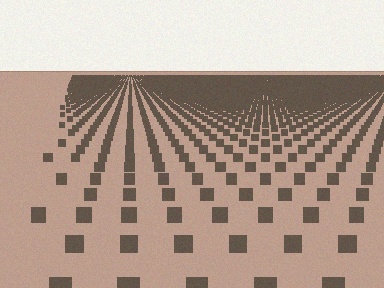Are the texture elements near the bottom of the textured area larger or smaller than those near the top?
Larger. Near the bottom, elements are closer to the viewer and appear at a bigger on-screen size.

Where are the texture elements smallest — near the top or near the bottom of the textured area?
Near the top.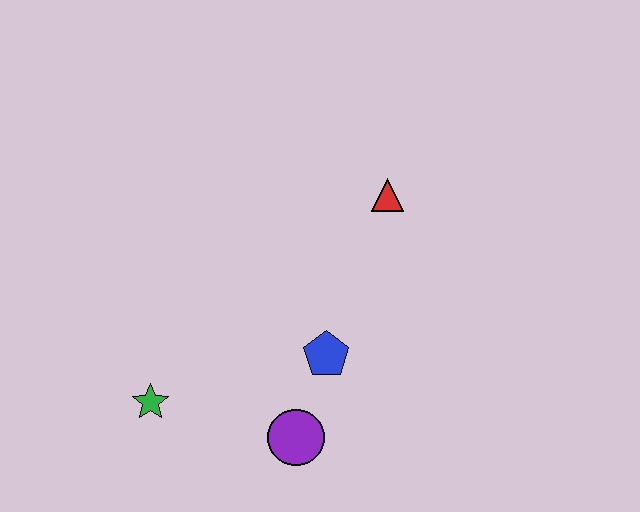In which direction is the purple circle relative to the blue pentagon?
The purple circle is below the blue pentagon.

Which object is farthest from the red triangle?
The green star is farthest from the red triangle.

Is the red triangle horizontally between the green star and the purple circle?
No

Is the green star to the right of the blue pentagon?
No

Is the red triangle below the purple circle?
No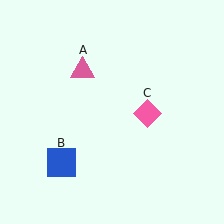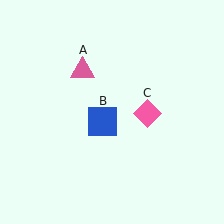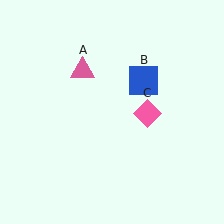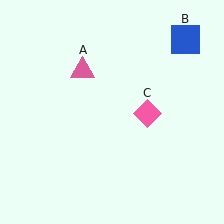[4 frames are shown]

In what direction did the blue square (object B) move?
The blue square (object B) moved up and to the right.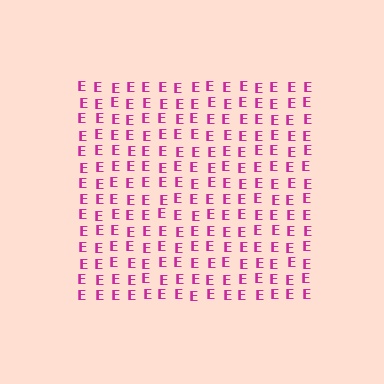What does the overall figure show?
The overall figure shows a square.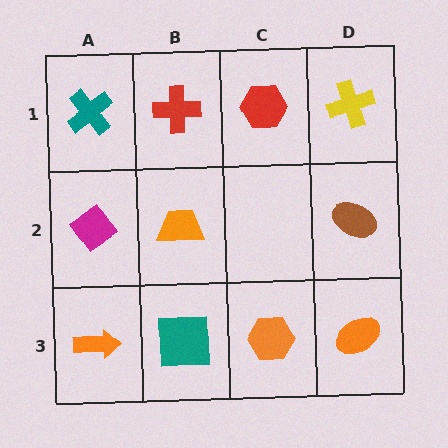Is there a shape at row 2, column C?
No, that cell is empty.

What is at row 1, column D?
A yellow cross.